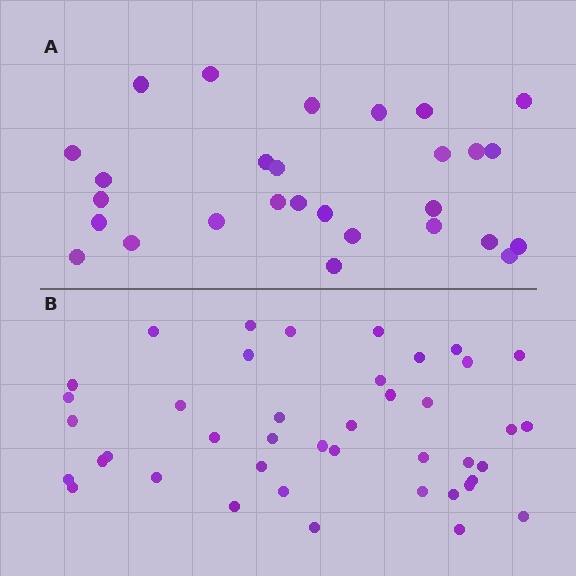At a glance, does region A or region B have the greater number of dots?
Region B (the bottom region) has more dots.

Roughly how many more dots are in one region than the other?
Region B has approximately 15 more dots than region A.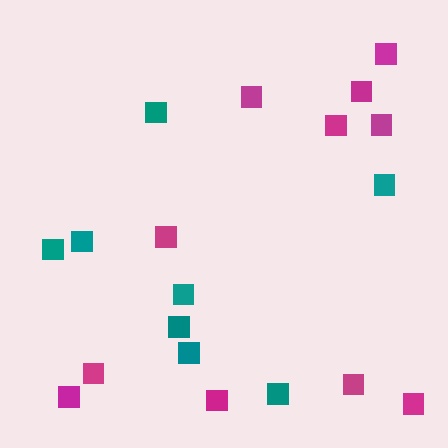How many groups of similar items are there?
There are 2 groups: one group of magenta squares (11) and one group of teal squares (8).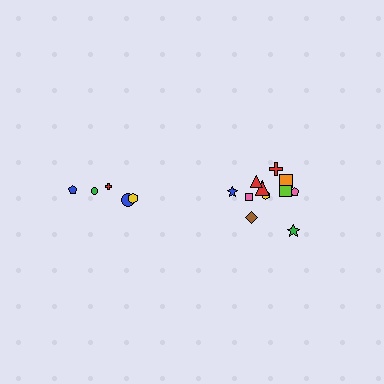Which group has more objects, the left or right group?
The right group.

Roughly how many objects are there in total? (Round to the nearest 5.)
Roughly 15 objects in total.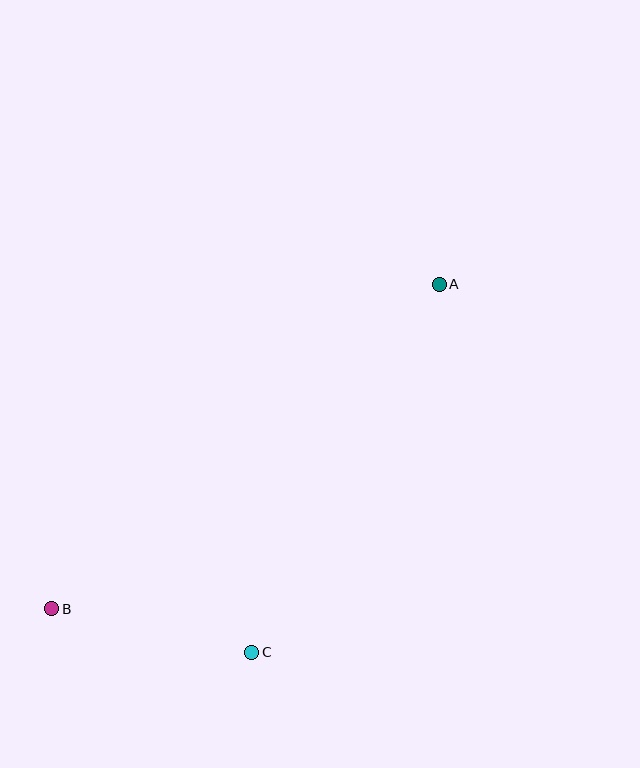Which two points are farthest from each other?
Points A and B are farthest from each other.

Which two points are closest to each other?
Points B and C are closest to each other.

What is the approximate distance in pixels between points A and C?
The distance between A and C is approximately 413 pixels.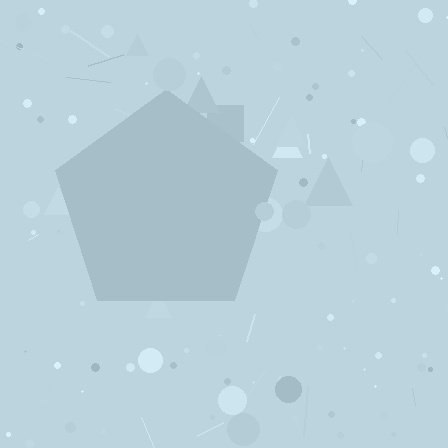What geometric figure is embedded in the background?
A pentagon is embedded in the background.